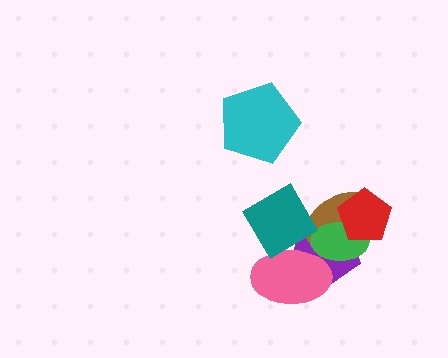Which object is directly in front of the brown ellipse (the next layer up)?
The green ellipse is directly in front of the brown ellipse.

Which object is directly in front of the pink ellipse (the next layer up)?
The green ellipse is directly in front of the pink ellipse.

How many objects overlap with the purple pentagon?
5 objects overlap with the purple pentagon.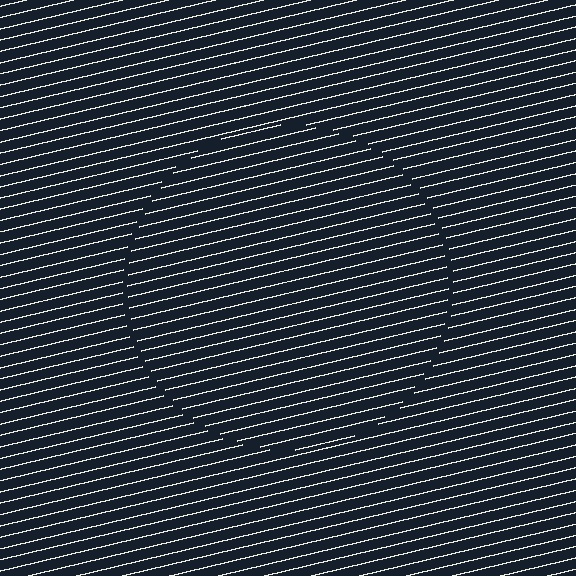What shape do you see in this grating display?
An illusory circle. The interior of the shape contains the same grating, shifted by half a period — the contour is defined by the phase discontinuity where line-ends from the inner and outer gratings abut.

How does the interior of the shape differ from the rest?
The interior of the shape contains the same grating, shifted by half a period — the contour is defined by the phase discontinuity where line-ends from the inner and outer gratings abut.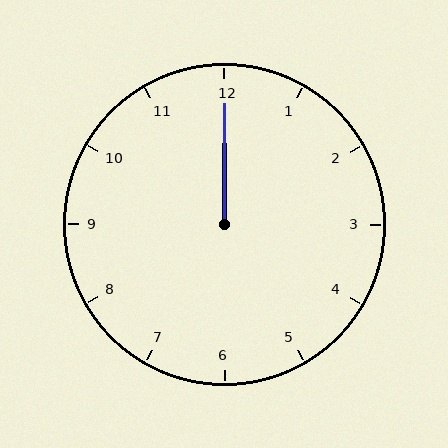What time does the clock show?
12:00.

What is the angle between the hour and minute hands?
Approximately 0 degrees.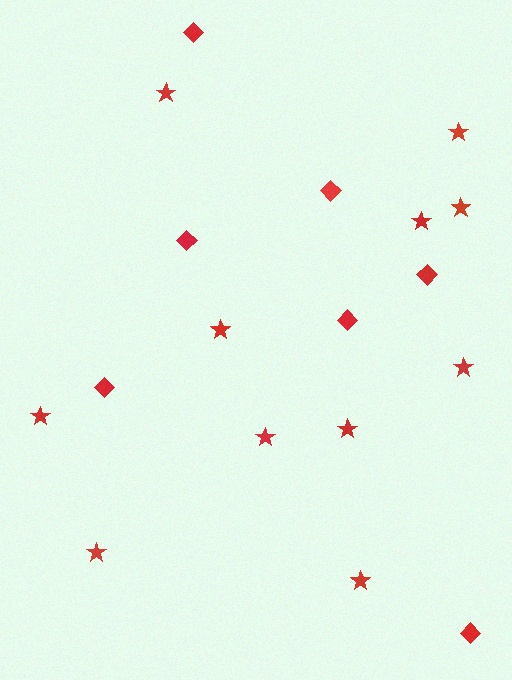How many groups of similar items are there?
There are 2 groups: one group of stars (11) and one group of diamonds (7).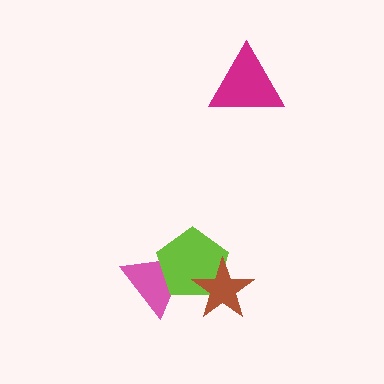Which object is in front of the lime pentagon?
The brown star is in front of the lime pentagon.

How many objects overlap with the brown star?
1 object overlaps with the brown star.